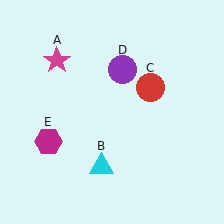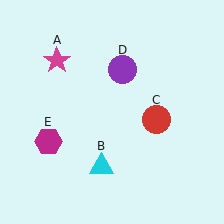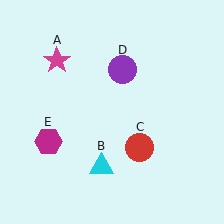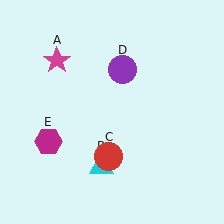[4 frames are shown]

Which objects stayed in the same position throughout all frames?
Magenta star (object A) and cyan triangle (object B) and purple circle (object D) and magenta hexagon (object E) remained stationary.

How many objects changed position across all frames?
1 object changed position: red circle (object C).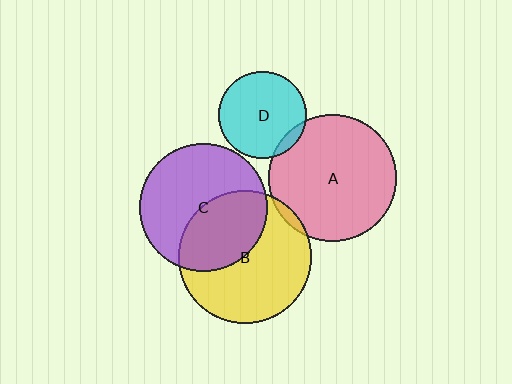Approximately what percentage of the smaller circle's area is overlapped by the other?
Approximately 5%.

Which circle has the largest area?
Circle B (yellow).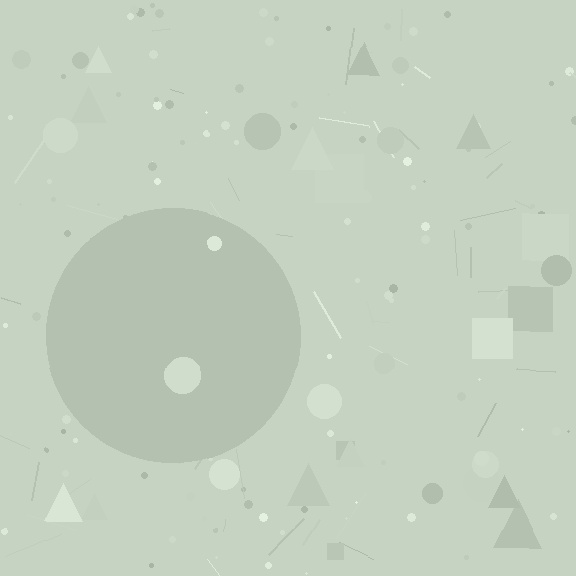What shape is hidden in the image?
A circle is hidden in the image.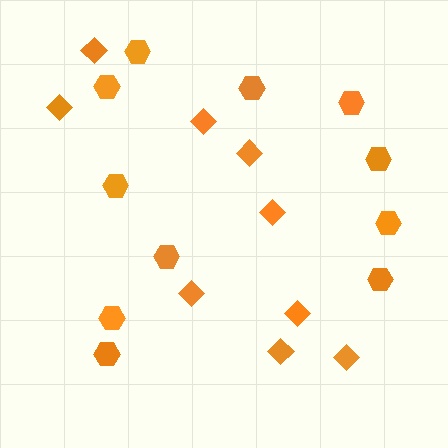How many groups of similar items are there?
There are 2 groups: one group of diamonds (9) and one group of hexagons (11).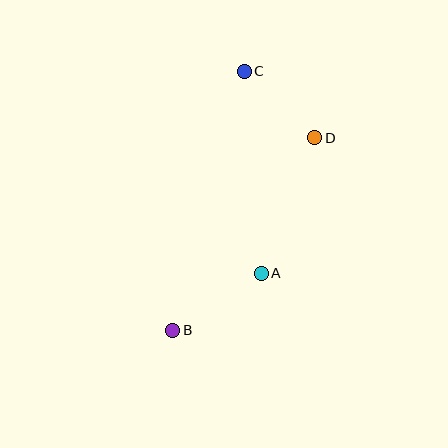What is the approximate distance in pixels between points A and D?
The distance between A and D is approximately 146 pixels.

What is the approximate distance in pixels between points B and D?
The distance between B and D is approximately 239 pixels.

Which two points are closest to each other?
Points C and D are closest to each other.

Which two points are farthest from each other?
Points B and C are farthest from each other.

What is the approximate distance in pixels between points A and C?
The distance between A and C is approximately 203 pixels.